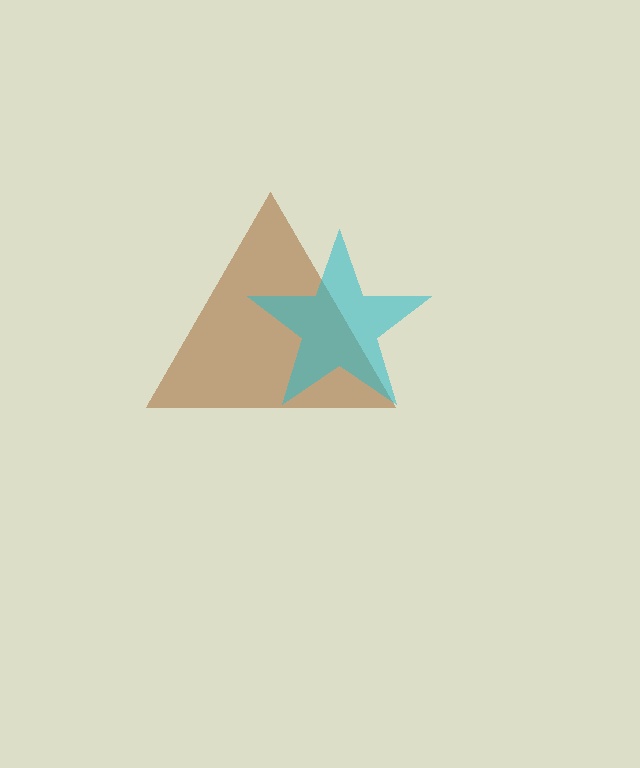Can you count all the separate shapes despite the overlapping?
Yes, there are 2 separate shapes.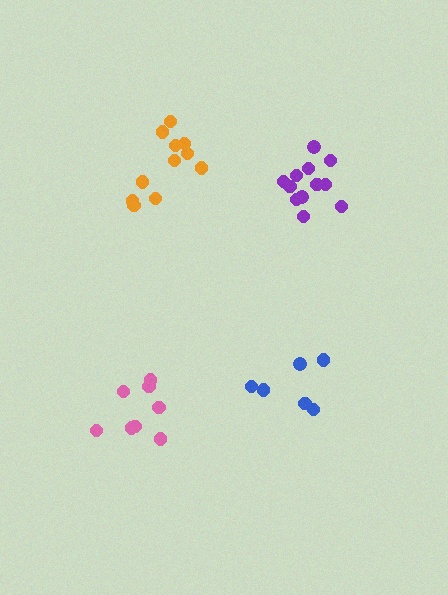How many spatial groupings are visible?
There are 4 spatial groupings.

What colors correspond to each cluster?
The clusters are colored: pink, purple, orange, blue.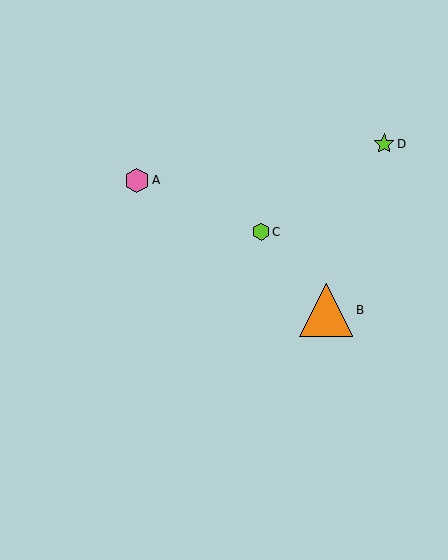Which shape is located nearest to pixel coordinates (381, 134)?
The lime star (labeled D) at (384, 144) is nearest to that location.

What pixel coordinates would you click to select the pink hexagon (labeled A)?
Click at (137, 180) to select the pink hexagon A.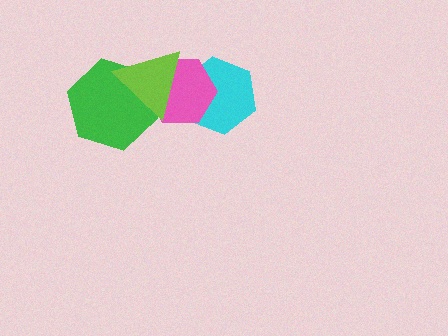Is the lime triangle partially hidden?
No, no other shape covers it.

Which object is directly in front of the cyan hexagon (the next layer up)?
The pink hexagon is directly in front of the cyan hexagon.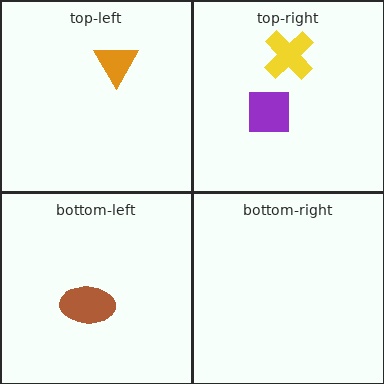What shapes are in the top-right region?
The purple square, the yellow cross.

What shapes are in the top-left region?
The orange triangle.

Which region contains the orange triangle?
The top-left region.